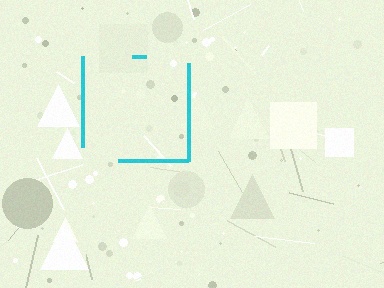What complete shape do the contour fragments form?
The contour fragments form a square.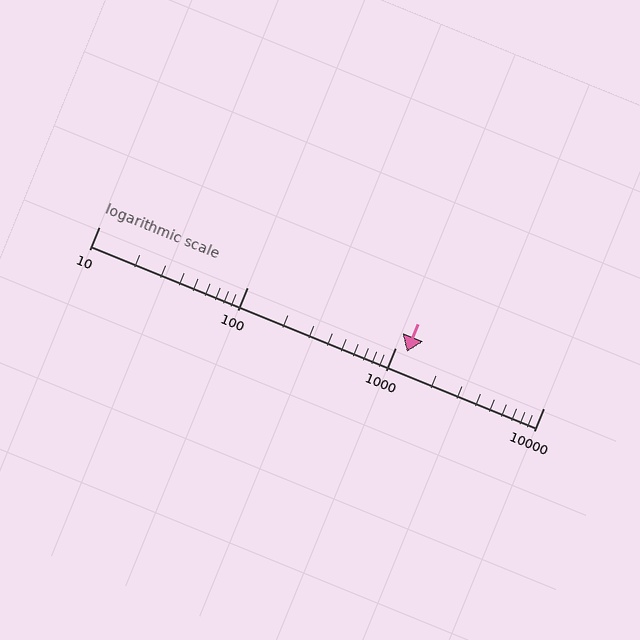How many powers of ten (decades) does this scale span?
The scale spans 3 decades, from 10 to 10000.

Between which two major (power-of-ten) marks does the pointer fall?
The pointer is between 1000 and 10000.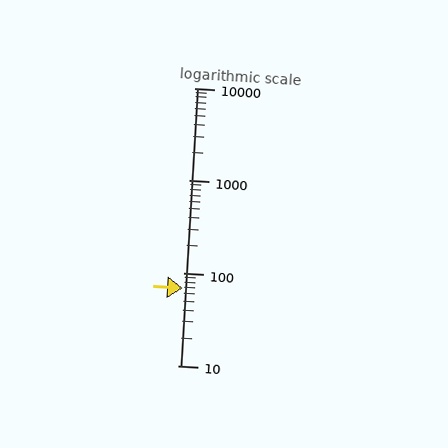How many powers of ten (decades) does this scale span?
The scale spans 3 decades, from 10 to 10000.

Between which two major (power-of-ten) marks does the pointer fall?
The pointer is between 10 and 100.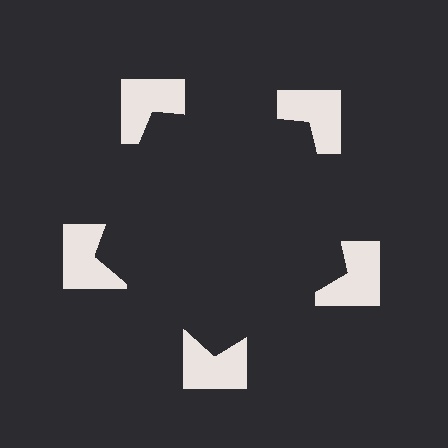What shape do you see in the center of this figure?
An illusory pentagon — its edges are inferred from the aligned wedge cuts in the notched squares, not physically drawn.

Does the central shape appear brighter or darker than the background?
It typically appears slightly darker than the background, even though no actual brightness change is drawn.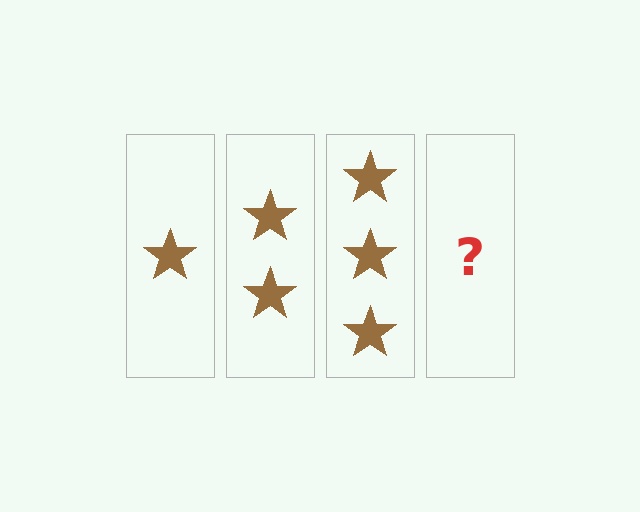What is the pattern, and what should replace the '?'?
The pattern is that each step adds one more star. The '?' should be 4 stars.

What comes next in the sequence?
The next element should be 4 stars.